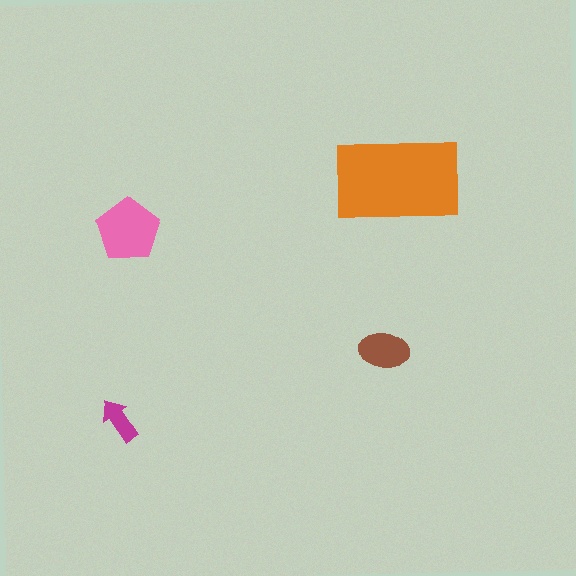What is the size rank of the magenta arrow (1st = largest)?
4th.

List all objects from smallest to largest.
The magenta arrow, the brown ellipse, the pink pentagon, the orange rectangle.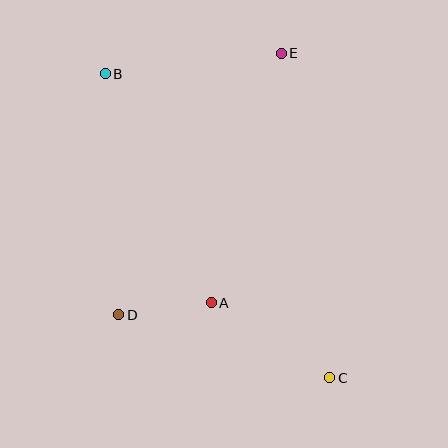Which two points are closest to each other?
Points A and D are closest to each other.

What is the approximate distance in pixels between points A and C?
The distance between A and C is approximately 140 pixels.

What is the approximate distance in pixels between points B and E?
The distance between B and E is approximately 177 pixels.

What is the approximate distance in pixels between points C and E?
The distance between C and E is approximately 327 pixels.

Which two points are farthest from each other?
Points B and C are farthest from each other.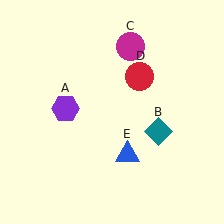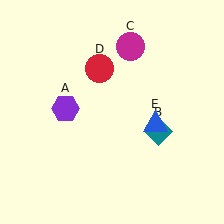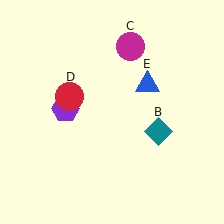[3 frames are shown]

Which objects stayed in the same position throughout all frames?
Purple hexagon (object A) and teal diamond (object B) and magenta circle (object C) remained stationary.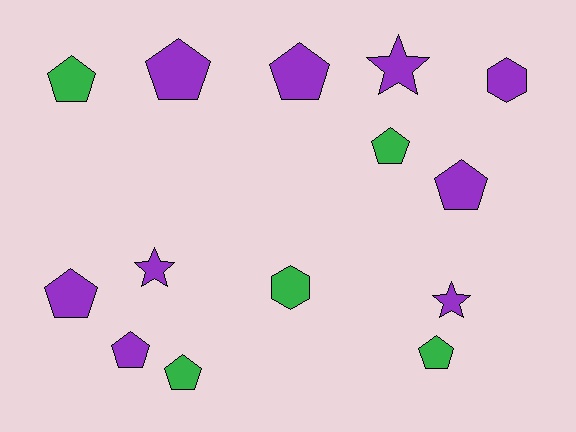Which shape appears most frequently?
Pentagon, with 9 objects.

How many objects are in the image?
There are 14 objects.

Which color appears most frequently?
Purple, with 9 objects.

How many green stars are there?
There are no green stars.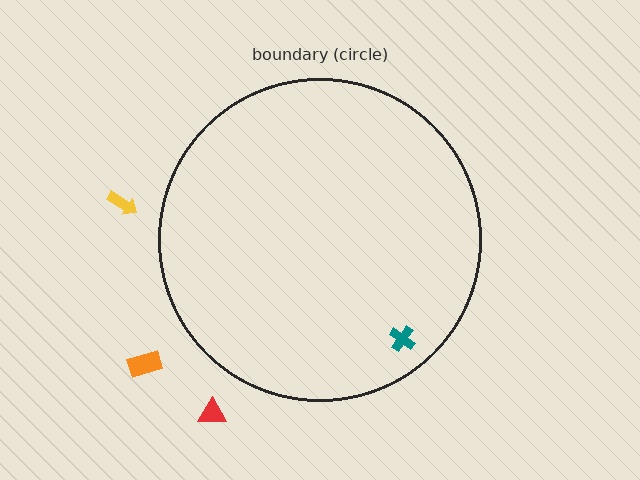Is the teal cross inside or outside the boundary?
Inside.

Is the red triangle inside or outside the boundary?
Outside.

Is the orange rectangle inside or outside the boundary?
Outside.